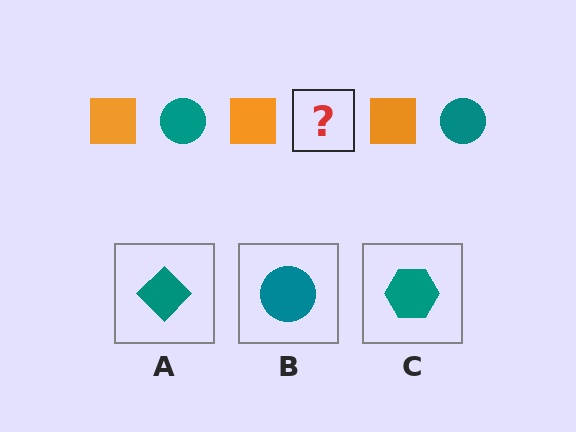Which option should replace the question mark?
Option B.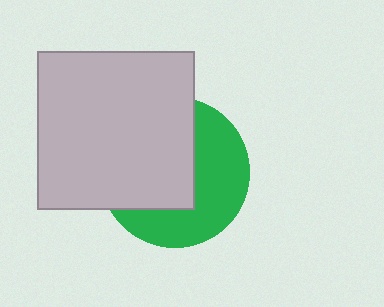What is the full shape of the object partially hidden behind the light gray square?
The partially hidden object is a green circle.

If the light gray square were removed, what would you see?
You would see the complete green circle.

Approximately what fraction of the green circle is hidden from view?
Roughly 53% of the green circle is hidden behind the light gray square.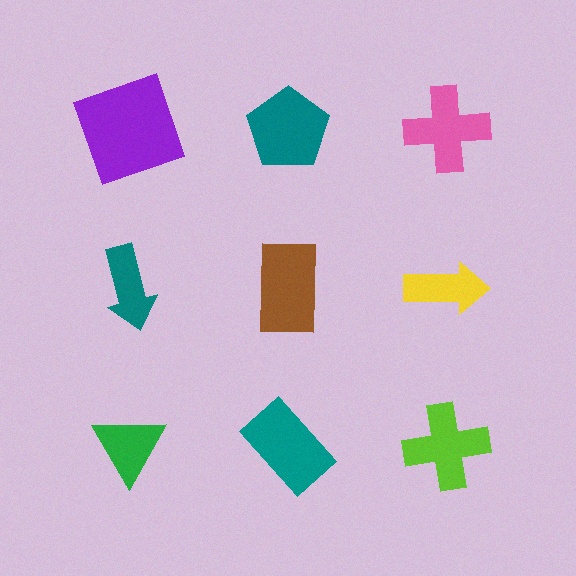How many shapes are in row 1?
3 shapes.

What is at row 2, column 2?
A brown rectangle.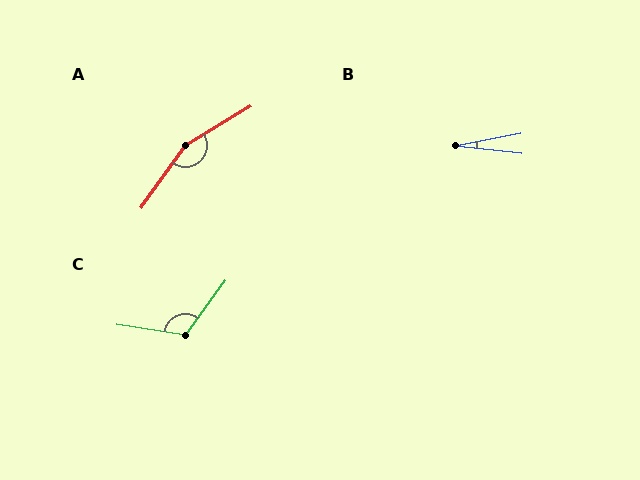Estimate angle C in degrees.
Approximately 117 degrees.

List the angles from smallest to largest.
B (18°), C (117°), A (156°).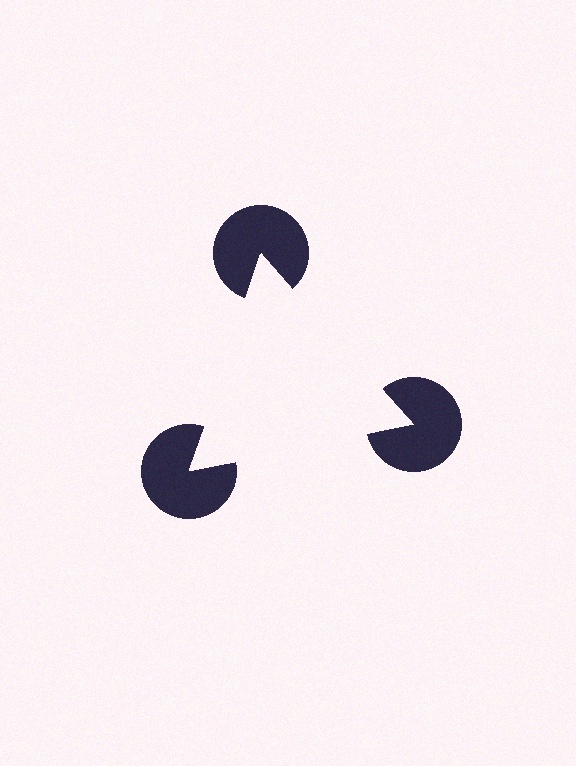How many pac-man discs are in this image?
There are 3 — one at each vertex of the illusory triangle.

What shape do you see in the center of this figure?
An illusory triangle — its edges are inferred from the aligned wedge cuts in the pac-man discs, not physically drawn.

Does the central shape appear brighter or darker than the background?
It typically appears slightly brighter than the background, even though no actual brightness change is drawn.